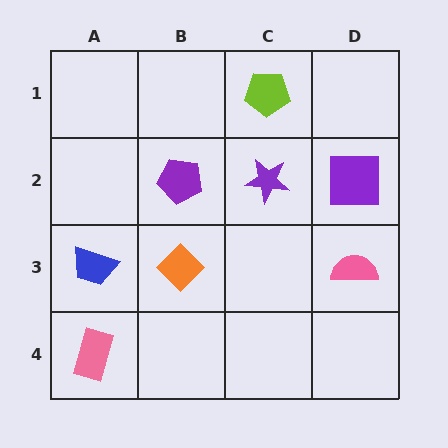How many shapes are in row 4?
1 shape.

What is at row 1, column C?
A lime pentagon.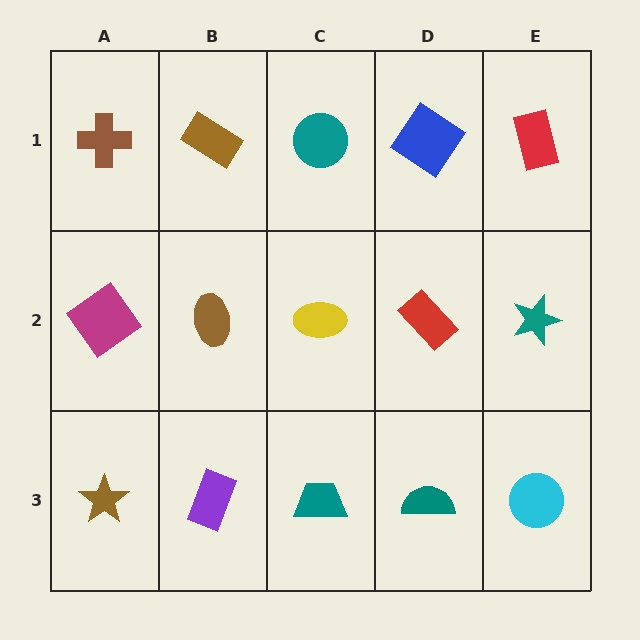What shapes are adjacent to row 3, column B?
A brown ellipse (row 2, column B), a brown star (row 3, column A), a teal trapezoid (row 3, column C).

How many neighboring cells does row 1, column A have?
2.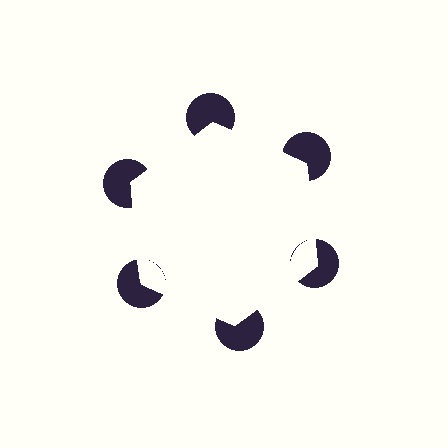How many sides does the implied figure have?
6 sides.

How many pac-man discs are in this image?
There are 6 — one at each vertex of the illusory hexagon.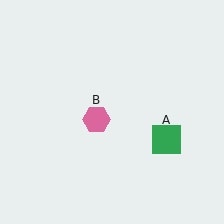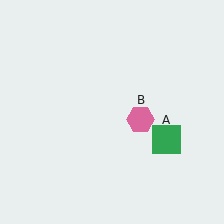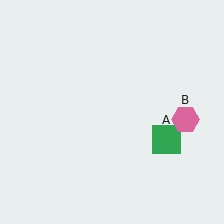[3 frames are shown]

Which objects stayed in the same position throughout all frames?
Green square (object A) remained stationary.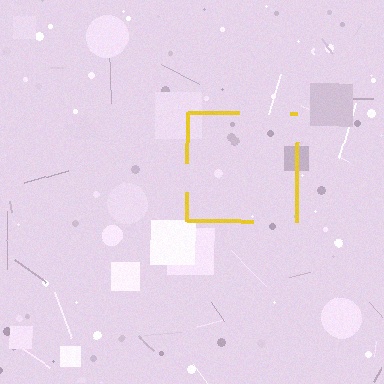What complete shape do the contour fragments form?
The contour fragments form a square.